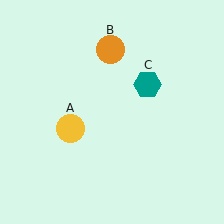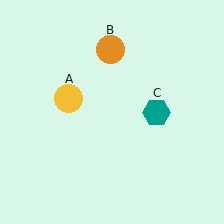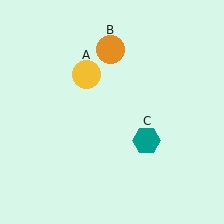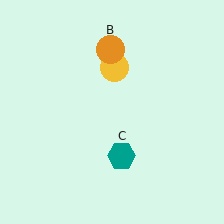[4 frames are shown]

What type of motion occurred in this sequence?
The yellow circle (object A), teal hexagon (object C) rotated clockwise around the center of the scene.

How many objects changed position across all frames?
2 objects changed position: yellow circle (object A), teal hexagon (object C).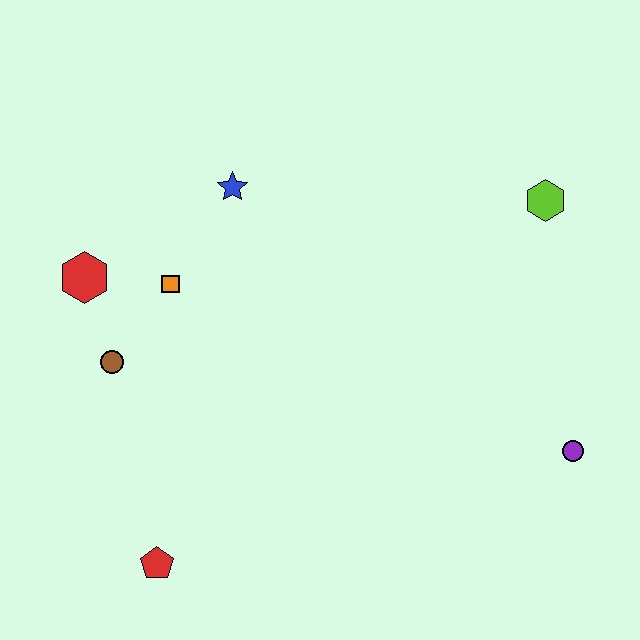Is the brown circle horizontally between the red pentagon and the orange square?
No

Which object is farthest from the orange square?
The purple circle is farthest from the orange square.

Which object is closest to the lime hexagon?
The purple circle is closest to the lime hexagon.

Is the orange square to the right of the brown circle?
Yes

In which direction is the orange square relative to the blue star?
The orange square is below the blue star.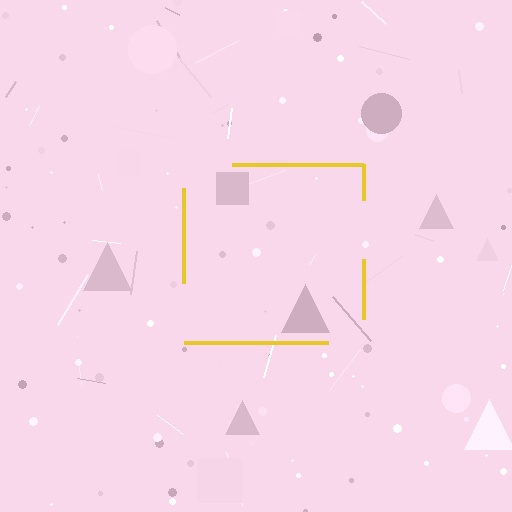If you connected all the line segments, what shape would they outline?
They would outline a square.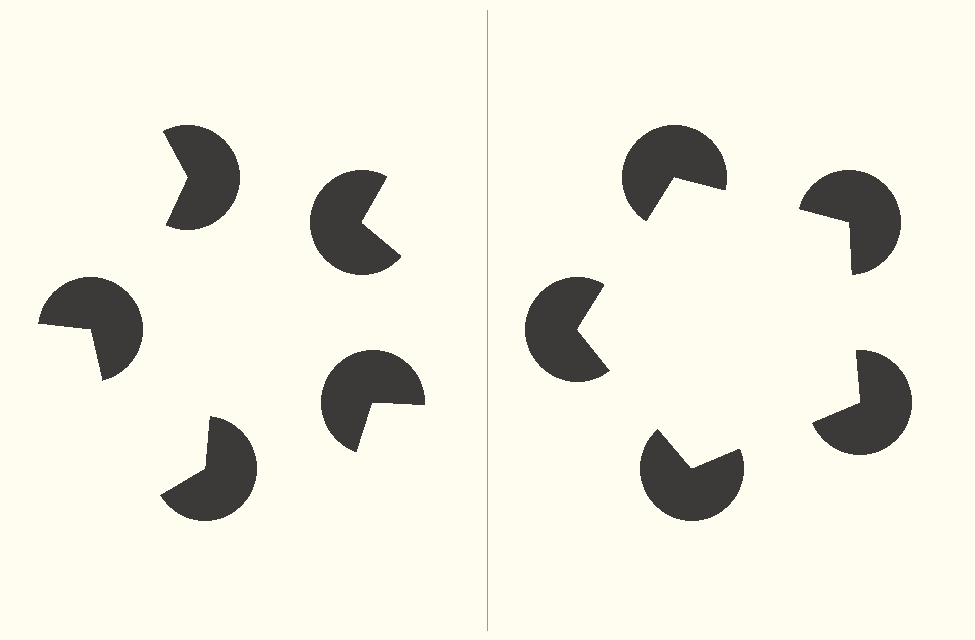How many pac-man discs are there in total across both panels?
10 — 5 on each side.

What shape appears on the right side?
An illusory pentagon.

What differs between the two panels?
The pac-man discs are positioned identically on both sides; only the wedge orientations differ. On the right they align to a pentagon; on the left they are misaligned.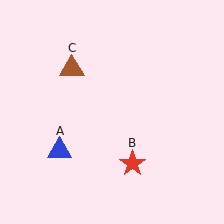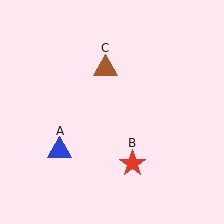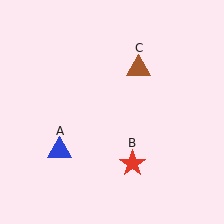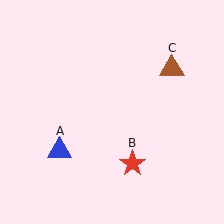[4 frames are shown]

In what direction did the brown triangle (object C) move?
The brown triangle (object C) moved right.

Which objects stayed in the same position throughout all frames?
Blue triangle (object A) and red star (object B) remained stationary.